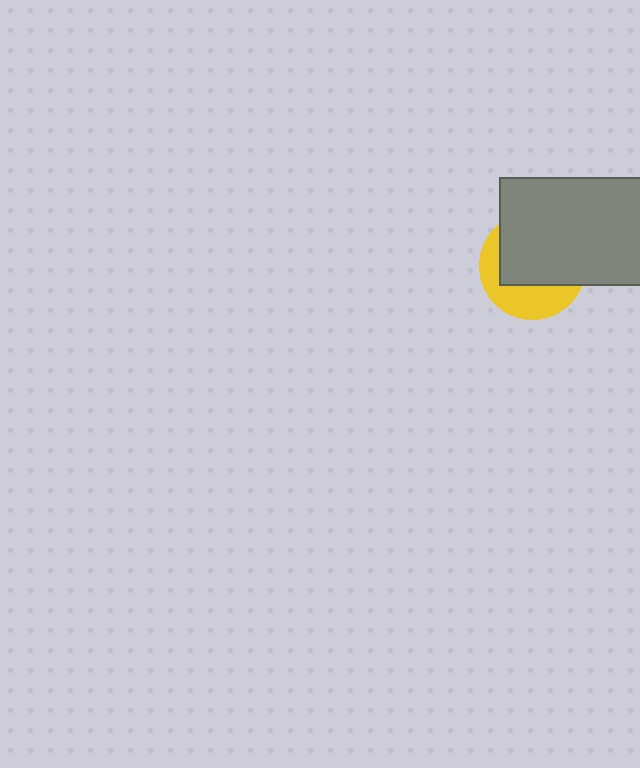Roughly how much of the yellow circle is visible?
A small part of it is visible (roughly 38%).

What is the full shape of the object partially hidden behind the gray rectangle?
The partially hidden object is a yellow circle.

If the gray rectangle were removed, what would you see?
You would see the complete yellow circle.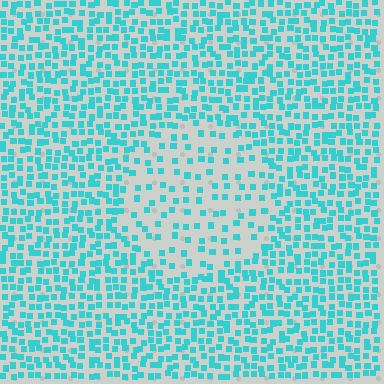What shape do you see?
I see a circle.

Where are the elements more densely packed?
The elements are more densely packed outside the circle boundary.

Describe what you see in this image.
The image contains small cyan elements arranged at two different densities. A circle-shaped region is visible where the elements are less densely packed than the surrounding area.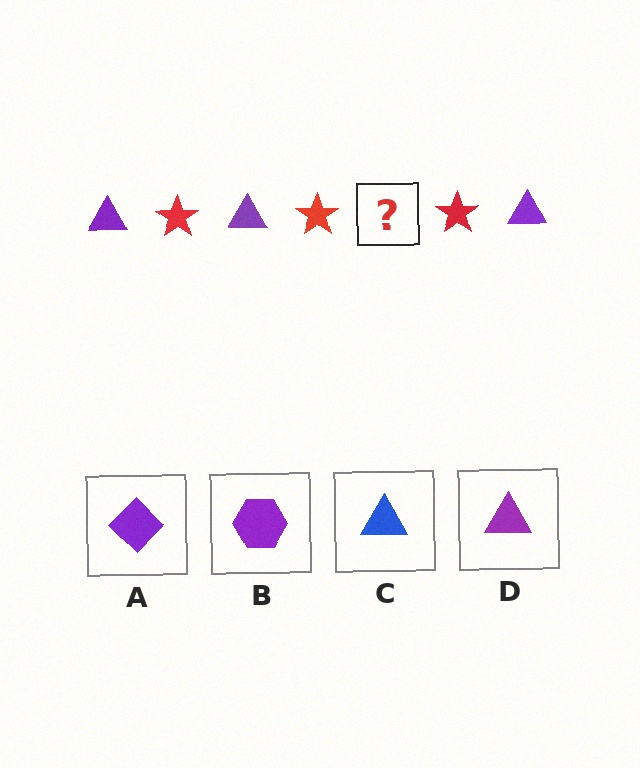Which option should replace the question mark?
Option D.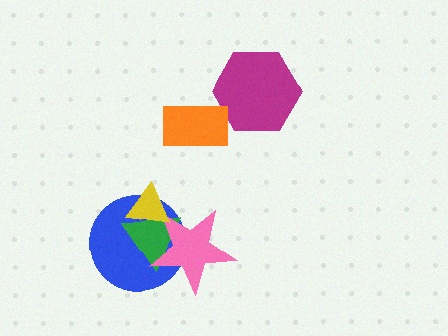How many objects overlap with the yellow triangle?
3 objects overlap with the yellow triangle.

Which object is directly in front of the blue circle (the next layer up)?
The green triangle is directly in front of the blue circle.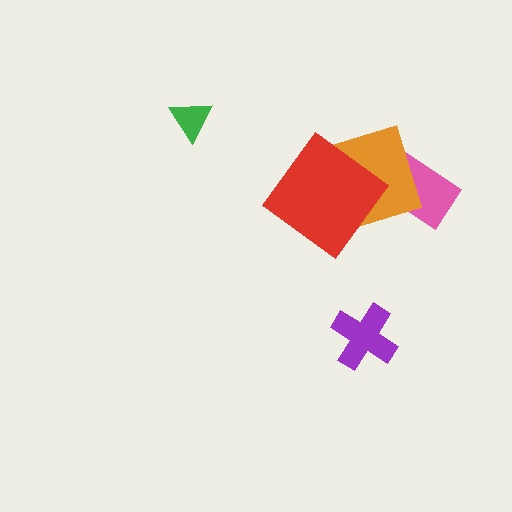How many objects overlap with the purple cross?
0 objects overlap with the purple cross.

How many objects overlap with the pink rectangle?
1 object overlaps with the pink rectangle.